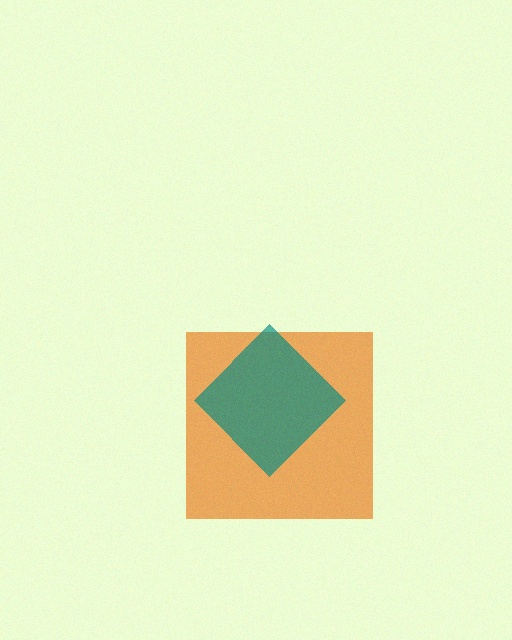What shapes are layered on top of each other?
The layered shapes are: an orange square, a teal diamond.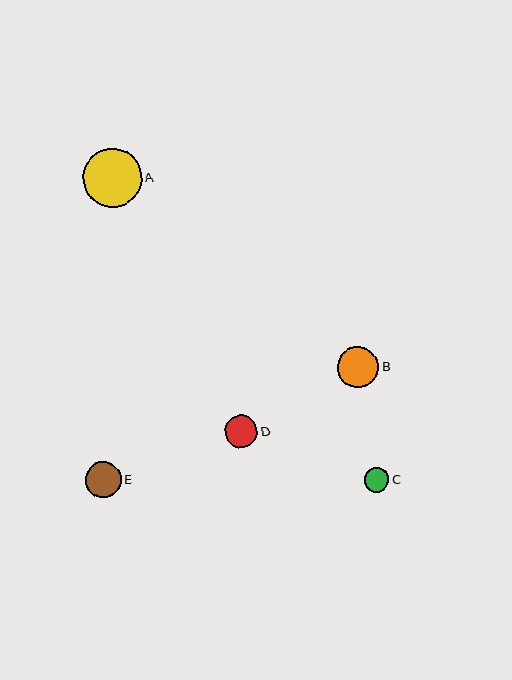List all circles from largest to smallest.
From largest to smallest: A, B, E, D, C.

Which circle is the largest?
Circle A is the largest with a size of approximately 58 pixels.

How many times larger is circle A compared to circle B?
Circle A is approximately 1.4 times the size of circle B.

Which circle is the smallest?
Circle C is the smallest with a size of approximately 25 pixels.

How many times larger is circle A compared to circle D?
Circle A is approximately 1.8 times the size of circle D.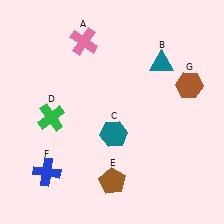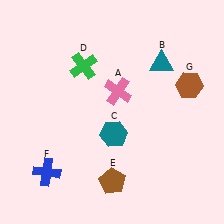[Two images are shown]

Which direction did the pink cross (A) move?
The pink cross (A) moved down.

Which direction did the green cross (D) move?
The green cross (D) moved up.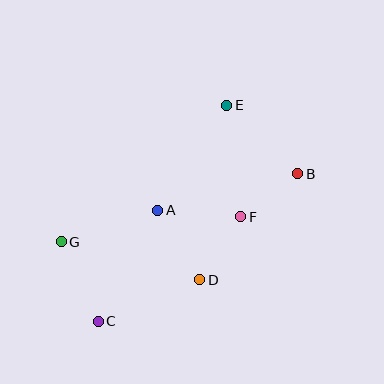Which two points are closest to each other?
Points B and F are closest to each other.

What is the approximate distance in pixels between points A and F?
The distance between A and F is approximately 83 pixels.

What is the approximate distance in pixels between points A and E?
The distance between A and E is approximately 126 pixels.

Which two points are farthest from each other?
Points C and E are farthest from each other.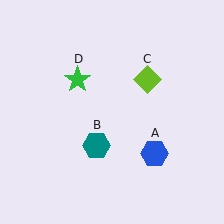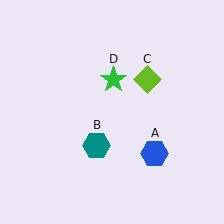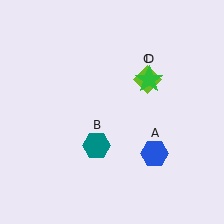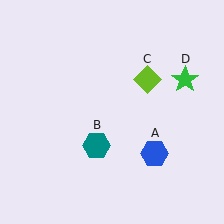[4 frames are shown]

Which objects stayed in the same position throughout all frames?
Blue hexagon (object A) and teal hexagon (object B) and lime diamond (object C) remained stationary.